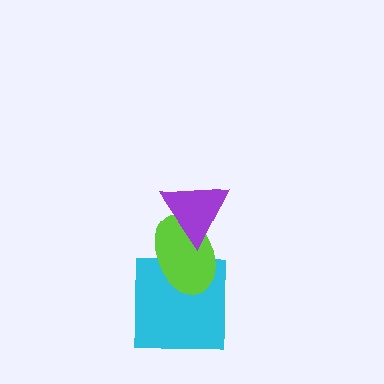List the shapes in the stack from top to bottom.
From top to bottom: the purple triangle, the lime ellipse, the cyan square.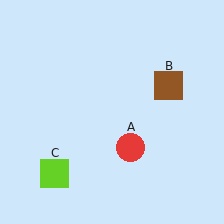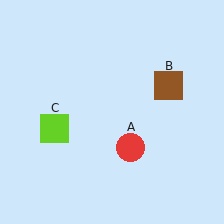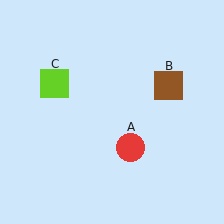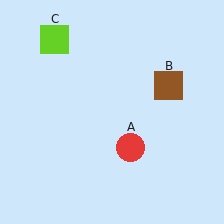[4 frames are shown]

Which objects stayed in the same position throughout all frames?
Red circle (object A) and brown square (object B) remained stationary.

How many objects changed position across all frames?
1 object changed position: lime square (object C).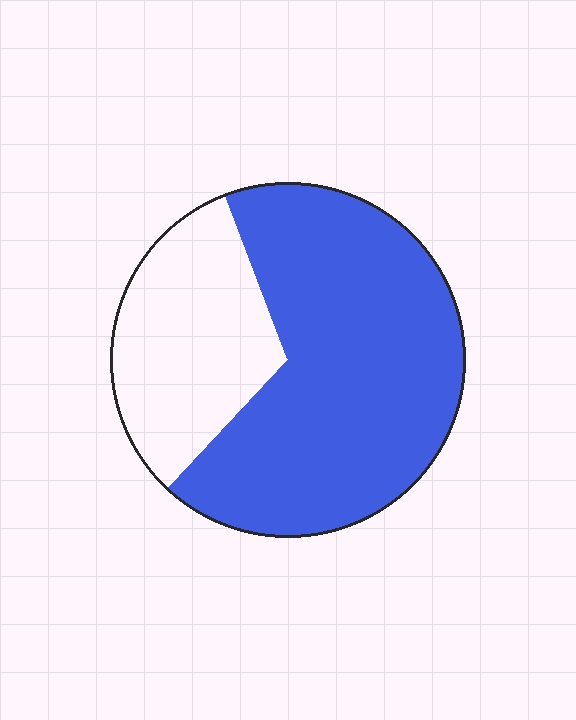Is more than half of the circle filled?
Yes.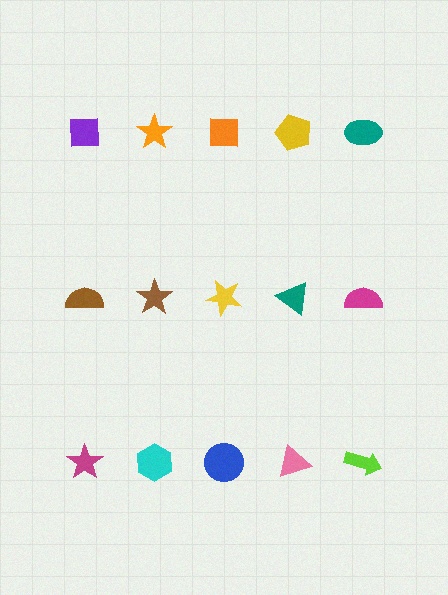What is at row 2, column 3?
A yellow star.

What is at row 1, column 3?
An orange square.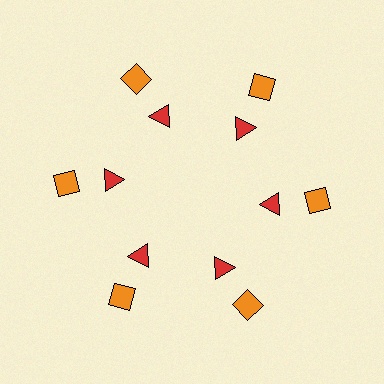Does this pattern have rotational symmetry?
Yes, this pattern has 6-fold rotational symmetry. It looks the same after rotating 60 degrees around the center.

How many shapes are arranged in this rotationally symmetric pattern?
There are 12 shapes, arranged in 6 groups of 2.